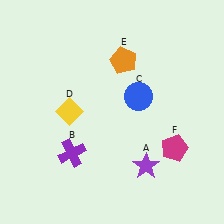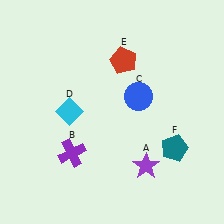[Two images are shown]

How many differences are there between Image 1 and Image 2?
There are 3 differences between the two images.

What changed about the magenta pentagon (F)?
In Image 1, F is magenta. In Image 2, it changed to teal.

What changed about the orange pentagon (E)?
In Image 1, E is orange. In Image 2, it changed to red.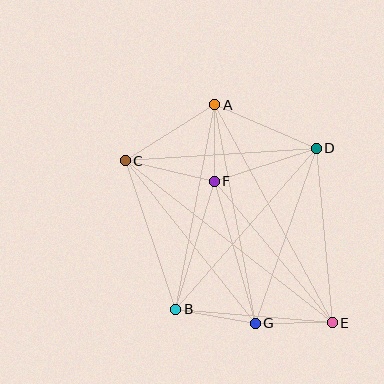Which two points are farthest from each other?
Points C and E are farthest from each other.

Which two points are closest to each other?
Points A and F are closest to each other.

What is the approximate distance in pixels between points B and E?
The distance between B and E is approximately 157 pixels.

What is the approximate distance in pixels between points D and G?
The distance between D and G is approximately 185 pixels.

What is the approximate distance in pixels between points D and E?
The distance between D and E is approximately 175 pixels.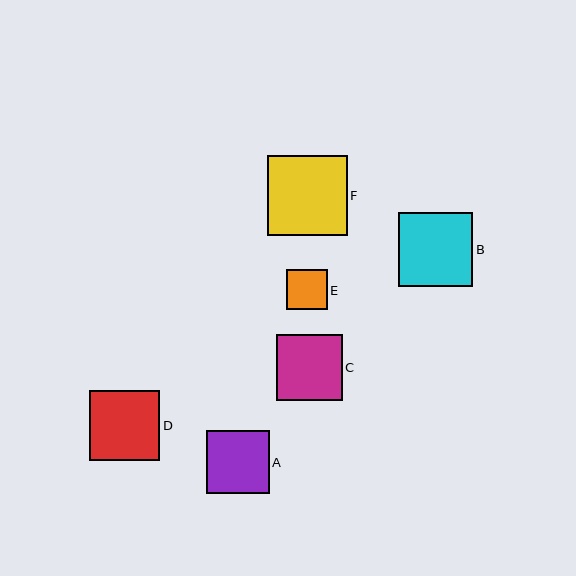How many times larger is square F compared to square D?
Square F is approximately 1.1 times the size of square D.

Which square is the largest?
Square F is the largest with a size of approximately 79 pixels.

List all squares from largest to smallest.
From largest to smallest: F, B, D, C, A, E.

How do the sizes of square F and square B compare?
Square F and square B are approximately the same size.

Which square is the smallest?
Square E is the smallest with a size of approximately 40 pixels.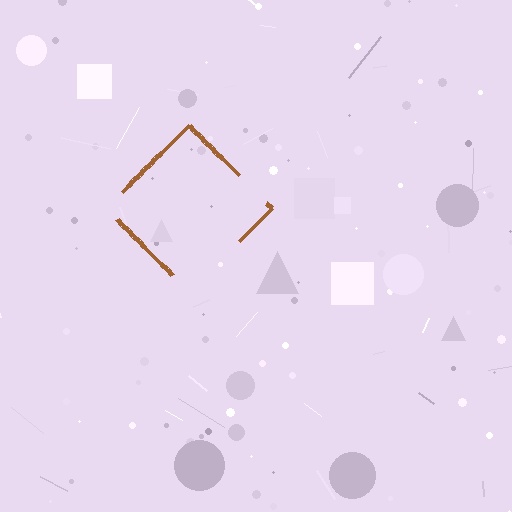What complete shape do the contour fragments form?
The contour fragments form a diamond.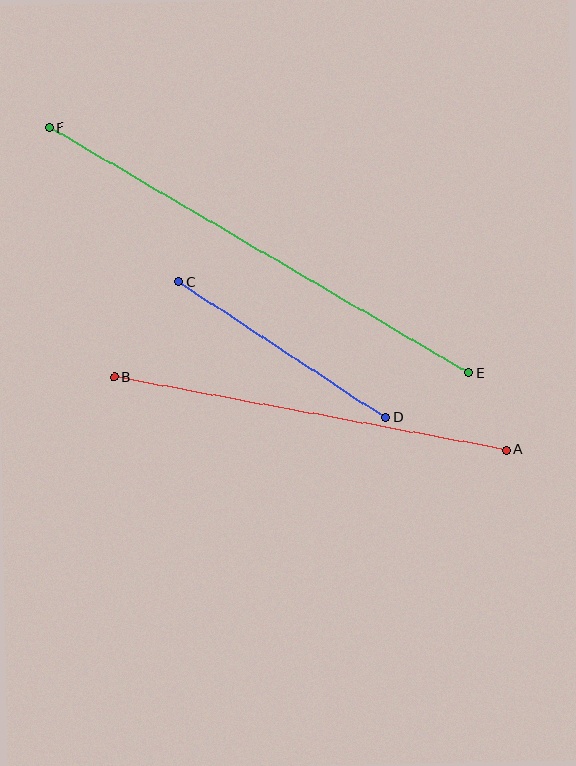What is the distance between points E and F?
The distance is approximately 486 pixels.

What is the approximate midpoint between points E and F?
The midpoint is at approximately (259, 250) pixels.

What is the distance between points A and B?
The distance is approximately 399 pixels.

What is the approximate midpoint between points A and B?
The midpoint is at approximately (310, 413) pixels.